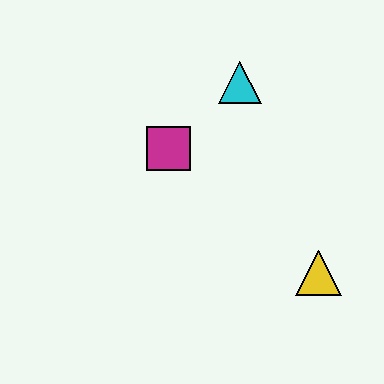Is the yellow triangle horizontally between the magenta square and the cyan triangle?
No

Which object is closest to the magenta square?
The cyan triangle is closest to the magenta square.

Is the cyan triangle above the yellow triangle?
Yes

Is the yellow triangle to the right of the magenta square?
Yes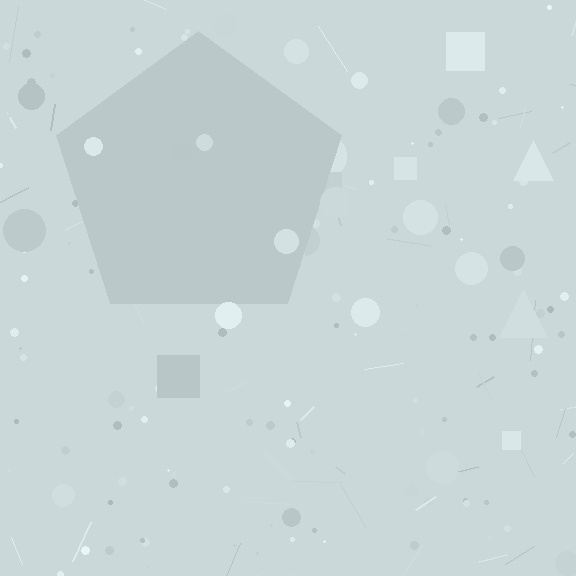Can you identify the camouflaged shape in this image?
The camouflaged shape is a pentagon.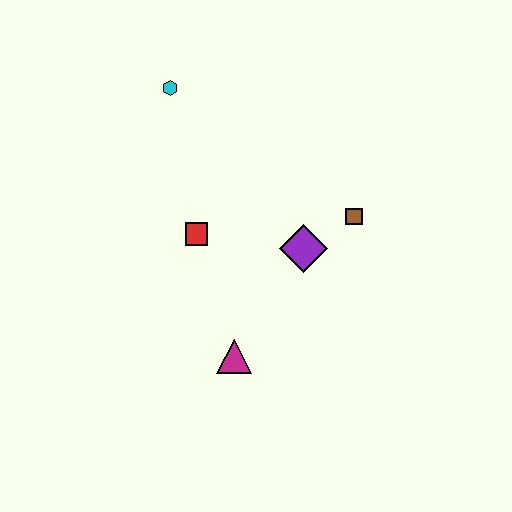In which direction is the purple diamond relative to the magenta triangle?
The purple diamond is above the magenta triangle.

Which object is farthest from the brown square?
The cyan hexagon is farthest from the brown square.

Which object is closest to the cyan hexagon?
The red square is closest to the cyan hexagon.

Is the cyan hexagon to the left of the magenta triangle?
Yes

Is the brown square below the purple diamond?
No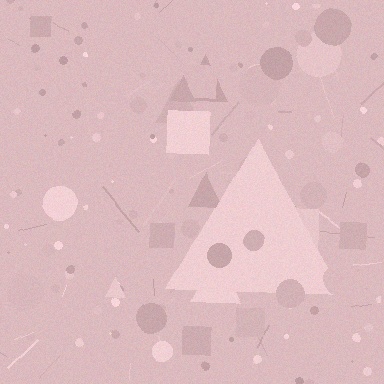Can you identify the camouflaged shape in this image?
The camouflaged shape is a triangle.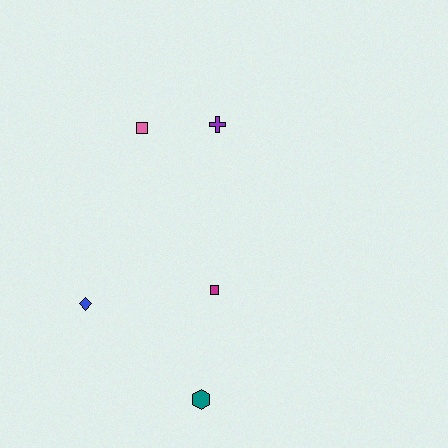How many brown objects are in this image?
There are no brown objects.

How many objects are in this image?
There are 5 objects.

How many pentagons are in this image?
There are no pentagons.